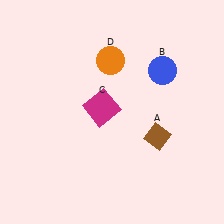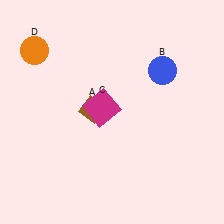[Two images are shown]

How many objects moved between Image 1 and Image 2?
2 objects moved between the two images.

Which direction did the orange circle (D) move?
The orange circle (D) moved left.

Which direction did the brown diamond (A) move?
The brown diamond (A) moved left.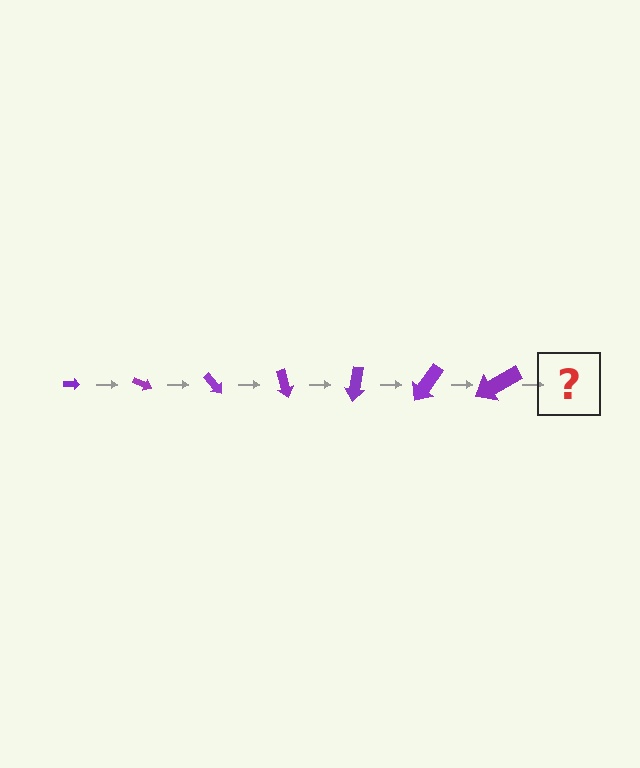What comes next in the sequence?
The next element should be an arrow, larger than the previous one and rotated 175 degrees from the start.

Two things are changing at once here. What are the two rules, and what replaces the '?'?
The two rules are that the arrow grows larger each step and it rotates 25 degrees each step. The '?' should be an arrow, larger than the previous one and rotated 175 degrees from the start.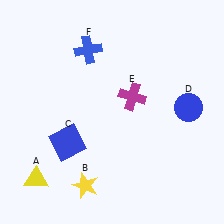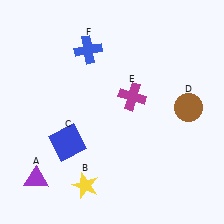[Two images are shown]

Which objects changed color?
A changed from yellow to purple. D changed from blue to brown.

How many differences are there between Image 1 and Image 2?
There are 2 differences between the two images.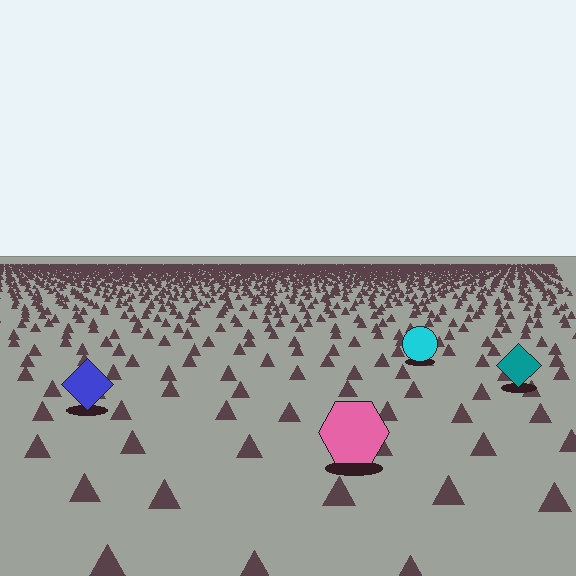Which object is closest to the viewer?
The pink hexagon is closest. The texture marks near it are larger and more spread out.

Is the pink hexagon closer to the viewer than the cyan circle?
Yes. The pink hexagon is closer — you can tell from the texture gradient: the ground texture is coarser near it.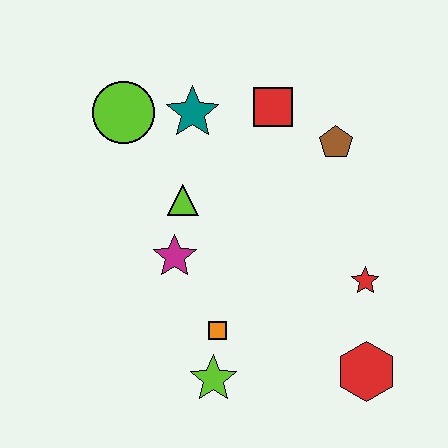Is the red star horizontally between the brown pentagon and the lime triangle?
No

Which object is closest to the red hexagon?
The red star is closest to the red hexagon.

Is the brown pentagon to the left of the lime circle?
No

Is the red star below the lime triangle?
Yes